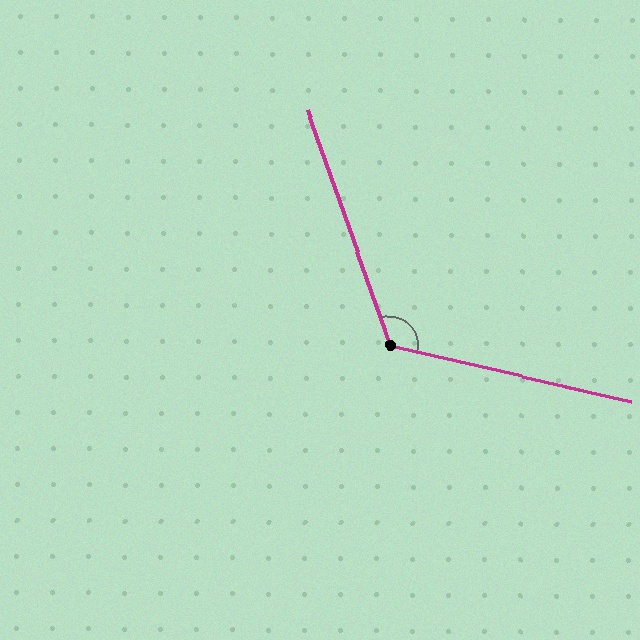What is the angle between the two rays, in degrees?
Approximately 123 degrees.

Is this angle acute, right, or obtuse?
It is obtuse.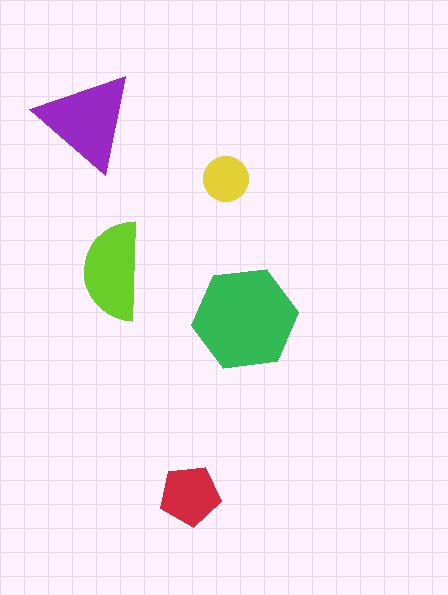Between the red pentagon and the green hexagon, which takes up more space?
The green hexagon.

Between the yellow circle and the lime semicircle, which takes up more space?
The lime semicircle.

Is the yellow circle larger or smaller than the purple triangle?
Smaller.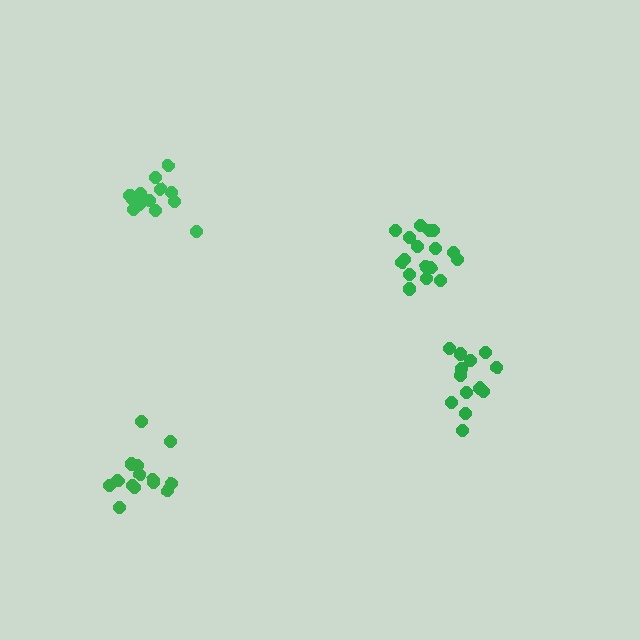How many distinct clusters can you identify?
There are 4 distinct clusters.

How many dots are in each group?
Group 1: 14 dots, Group 2: 13 dots, Group 3: 17 dots, Group 4: 13 dots (57 total).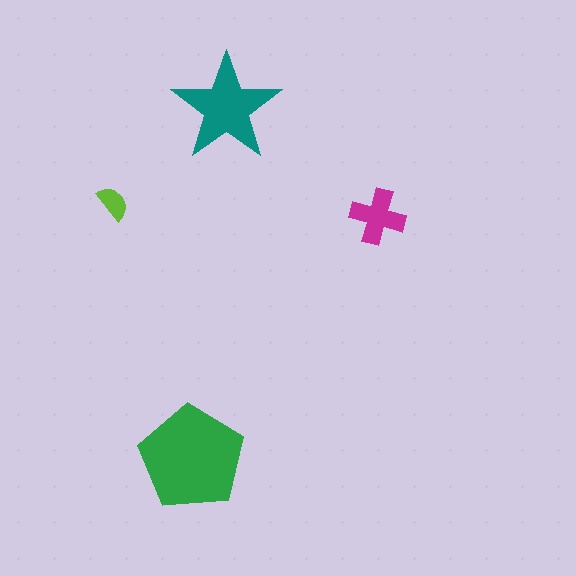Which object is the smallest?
The lime semicircle.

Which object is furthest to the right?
The magenta cross is rightmost.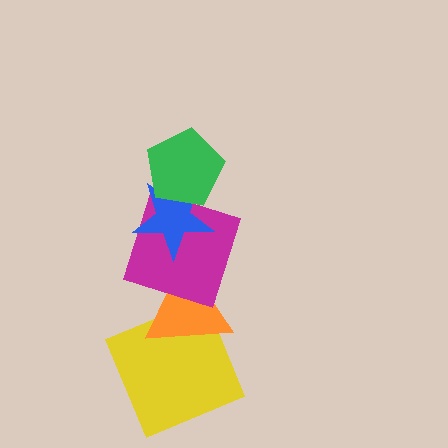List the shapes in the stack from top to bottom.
From top to bottom: the green pentagon, the blue star, the magenta square, the orange triangle, the yellow square.